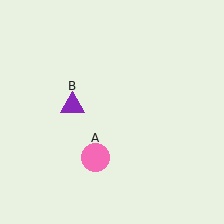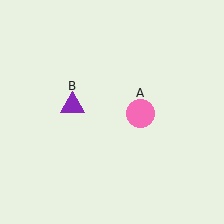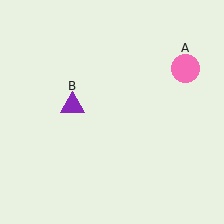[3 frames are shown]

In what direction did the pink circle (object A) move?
The pink circle (object A) moved up and to the right.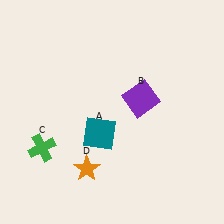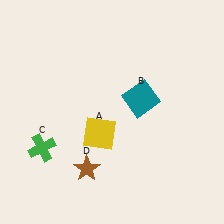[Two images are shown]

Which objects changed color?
A changed from teal to yellow. B changed from purple to teal. D changed from orange to brown.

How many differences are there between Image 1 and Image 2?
There are 3 differences between the two images.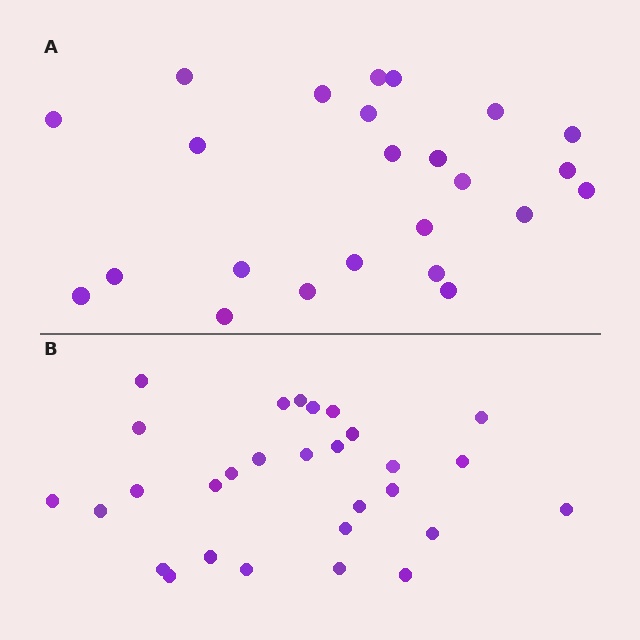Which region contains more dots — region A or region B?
Region B (the bottom region) has more dots.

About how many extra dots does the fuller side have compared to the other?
Region B has about 5 more dots than region A.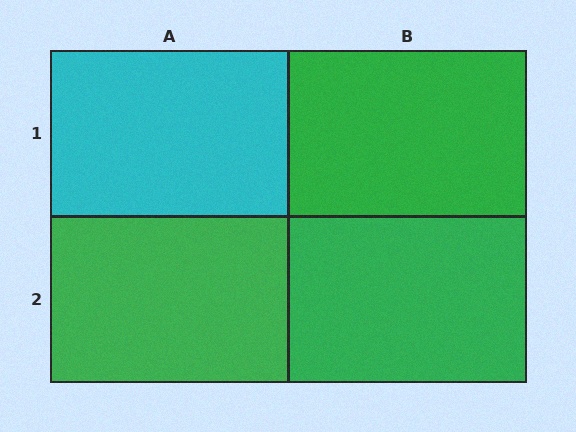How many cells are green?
3 cells are green.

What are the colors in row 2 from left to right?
Green, green.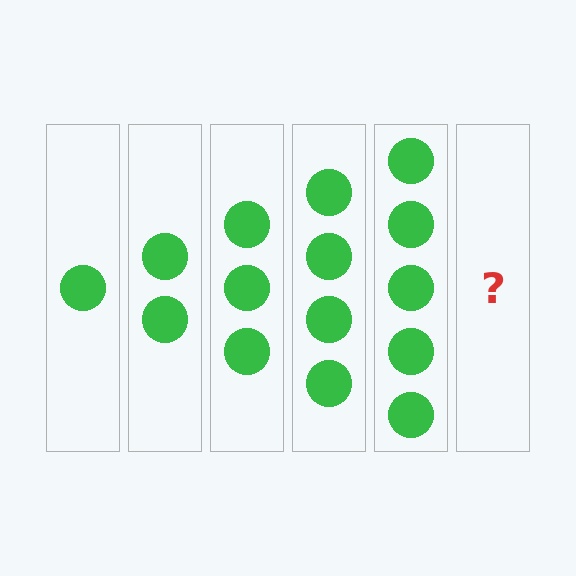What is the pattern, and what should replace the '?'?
The pattern is that each step adds one more circle. The '?' should be 6 circles.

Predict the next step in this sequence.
The next step is 6 circles.